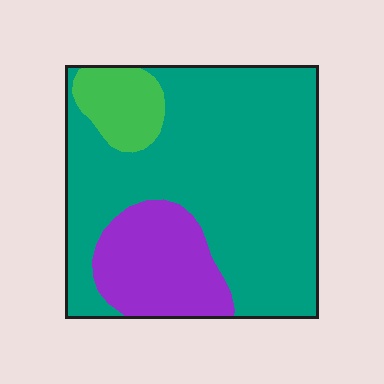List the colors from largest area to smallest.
From largest to smallest: teal, purple, green.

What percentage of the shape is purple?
Purple covers roughly 20% of the shape.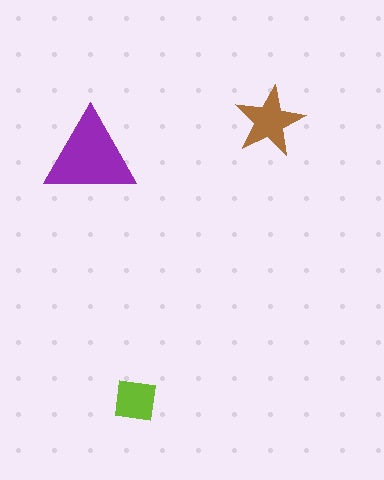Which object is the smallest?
The lime square.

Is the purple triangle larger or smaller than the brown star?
Larger.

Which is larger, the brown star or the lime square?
The brown star.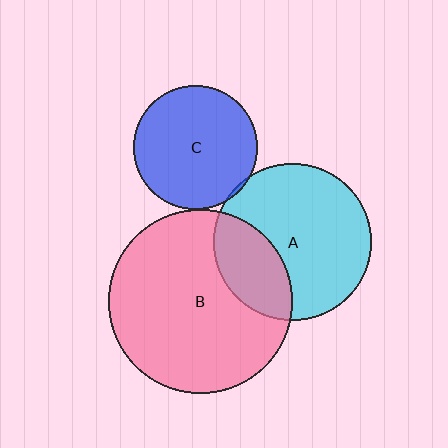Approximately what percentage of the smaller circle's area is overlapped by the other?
Approximately 5%.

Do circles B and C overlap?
Yes.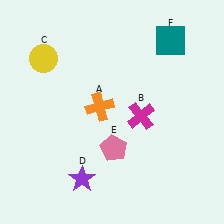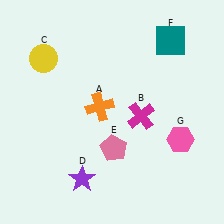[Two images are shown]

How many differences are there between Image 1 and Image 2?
There is 1 difference between the two images.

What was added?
A pink hexagon (G) was added in Image 2.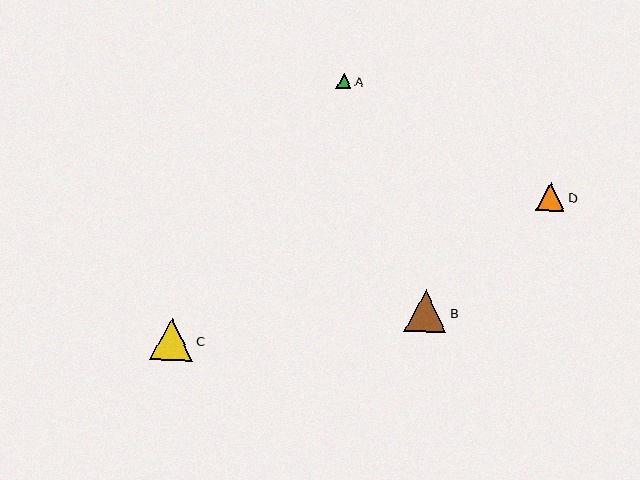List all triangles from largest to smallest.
From largest to smallest: C, B, D, A.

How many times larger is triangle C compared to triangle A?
Triangle C is approximately 2.7 times the size of triangle A.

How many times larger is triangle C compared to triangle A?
Triangle C is approximately 2.7 times the size of triangle A.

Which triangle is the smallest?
Triangle A is the smallest with a size of approximately 16 pixels.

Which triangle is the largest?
Triangle C is the largest with a size of approximately 43 pixels.